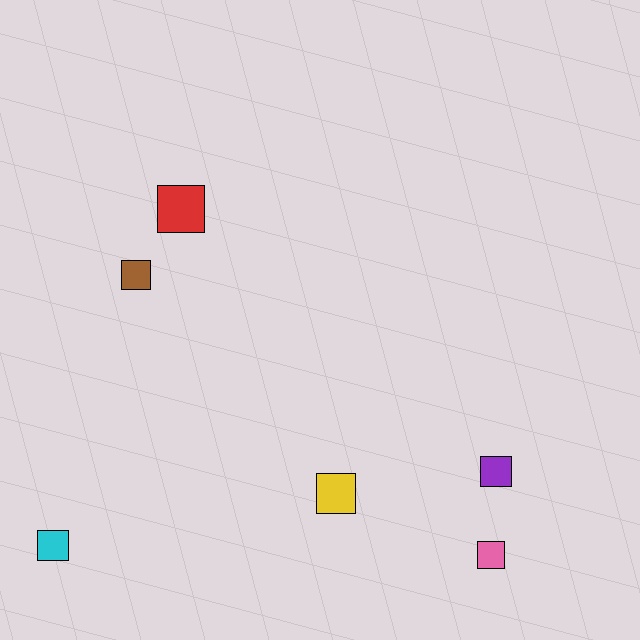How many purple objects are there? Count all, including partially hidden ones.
There is 1 purple object.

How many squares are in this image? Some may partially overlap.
There are 6 squares.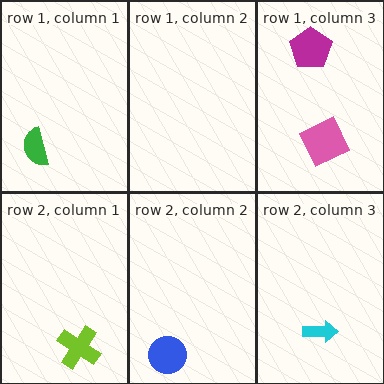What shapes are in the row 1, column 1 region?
The green semicircle.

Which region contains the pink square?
The row 1, column 3 region.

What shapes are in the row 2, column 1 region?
The lime cross.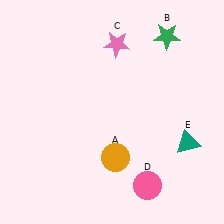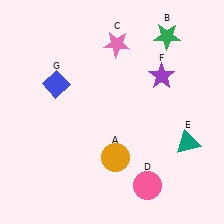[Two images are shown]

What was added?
A purple star (F), a blue diamond (G) were added in Image 2.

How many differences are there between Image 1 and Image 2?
There are 2 differences between the two images.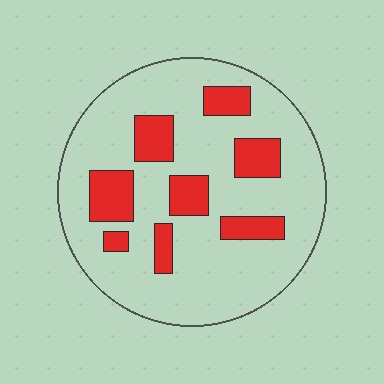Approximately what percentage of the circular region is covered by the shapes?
Approximately 20%.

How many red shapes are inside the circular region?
8.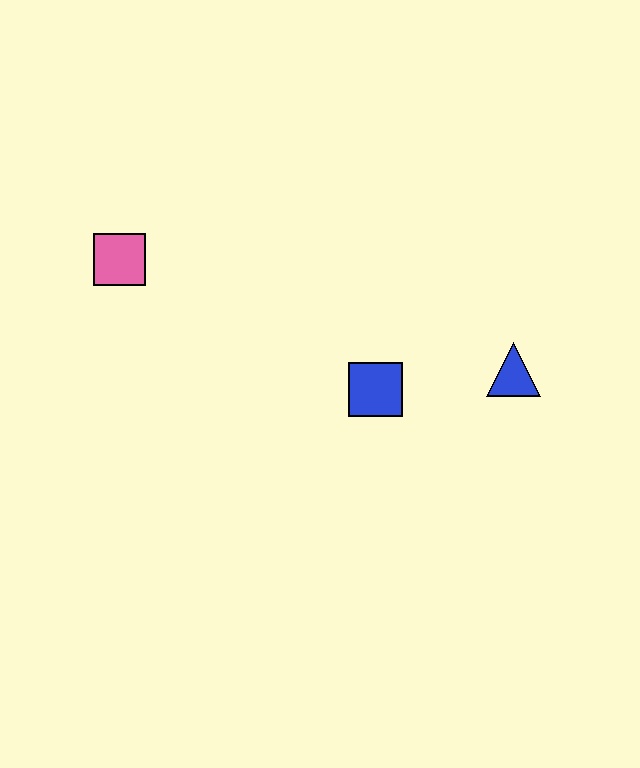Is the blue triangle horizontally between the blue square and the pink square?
No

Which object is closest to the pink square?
The blue square is closest to the pink square.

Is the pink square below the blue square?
No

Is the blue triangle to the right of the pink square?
Yes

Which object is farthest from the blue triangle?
The pink square is farthest from the blue triangle.